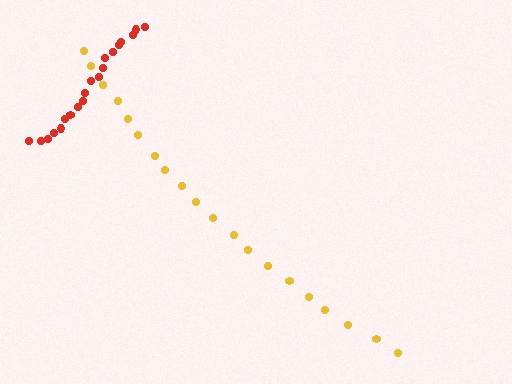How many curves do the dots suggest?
There are 2 distinct paths.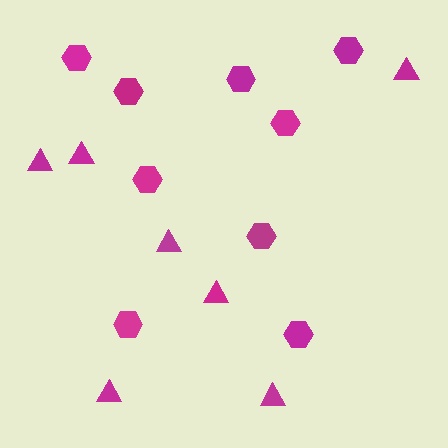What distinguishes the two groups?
There are 2 groups: one group of hexagons (9) and one group of triangles (7).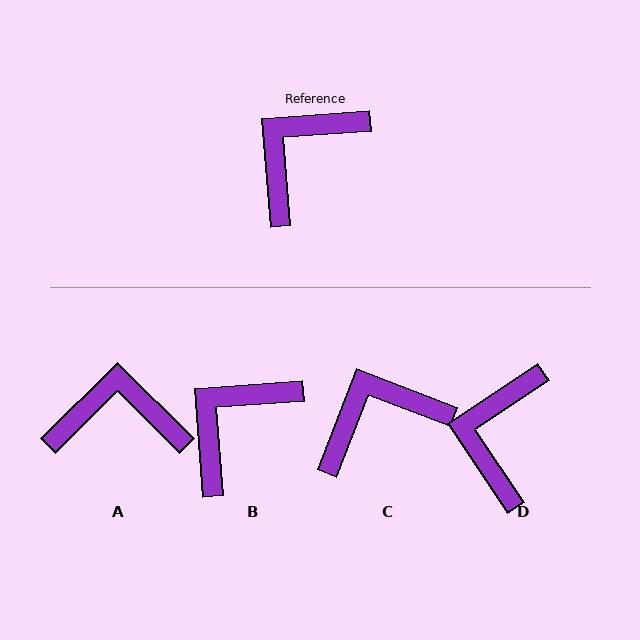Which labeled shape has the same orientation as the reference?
B.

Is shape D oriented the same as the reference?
No, it is off by about 29 degrees.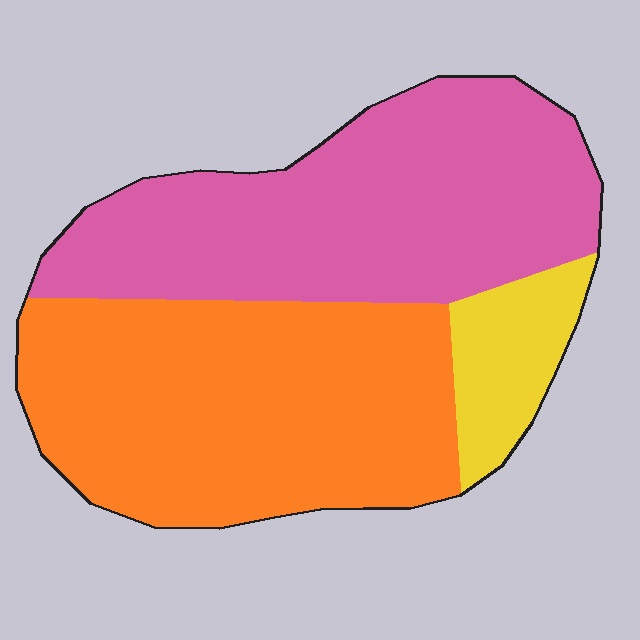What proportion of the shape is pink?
Pink covers around 45% of the shape.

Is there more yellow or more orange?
Orange.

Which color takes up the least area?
Yellow, at roughly 10%.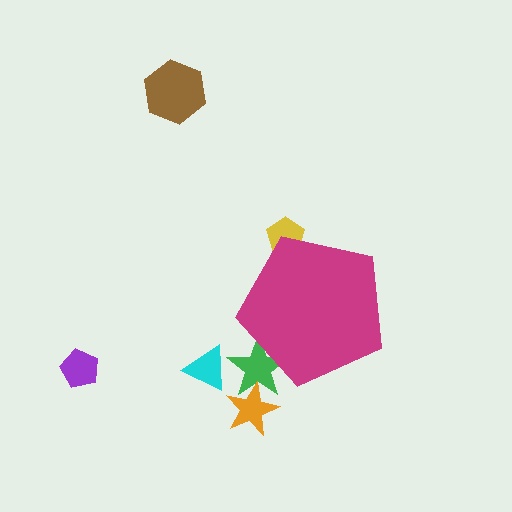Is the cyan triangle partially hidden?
No, the cyan triangle is fully visible.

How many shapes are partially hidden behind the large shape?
2 shapes are partially hidden.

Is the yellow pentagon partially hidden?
Yes, the yellow pentagon is partially hidden behind the magenta pentagon.